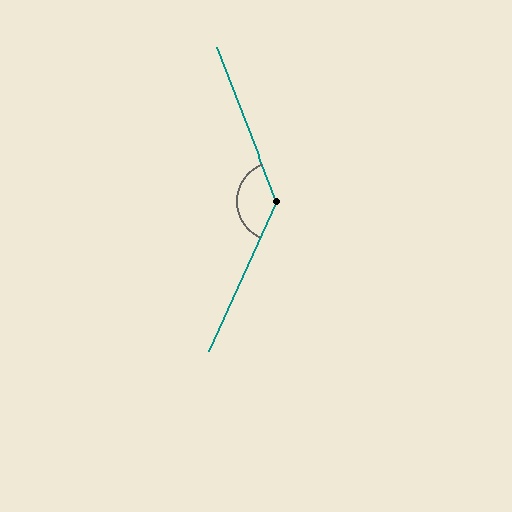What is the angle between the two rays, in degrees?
Approximately 134 degrees.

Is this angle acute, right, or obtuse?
It is obtuse.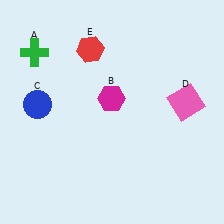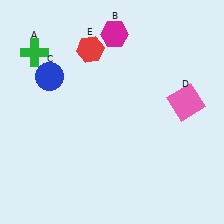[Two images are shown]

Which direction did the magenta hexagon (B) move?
The magenta hexagon (B) moved up.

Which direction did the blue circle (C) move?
The blue circle (C) moved up.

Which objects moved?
The objects that moved are: the magenta hexagon (B), the blue circle (C).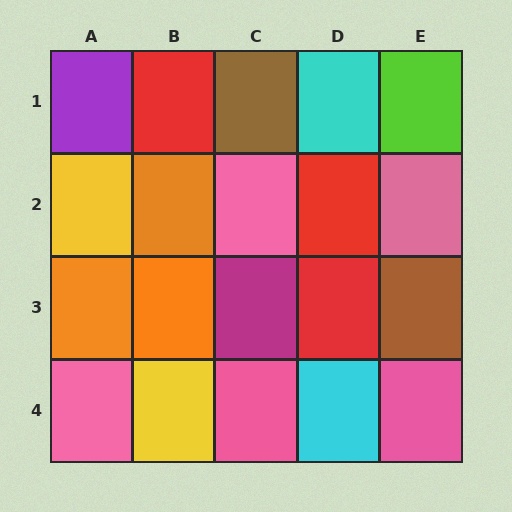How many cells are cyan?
2 cells are cyan.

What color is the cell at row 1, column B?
Red.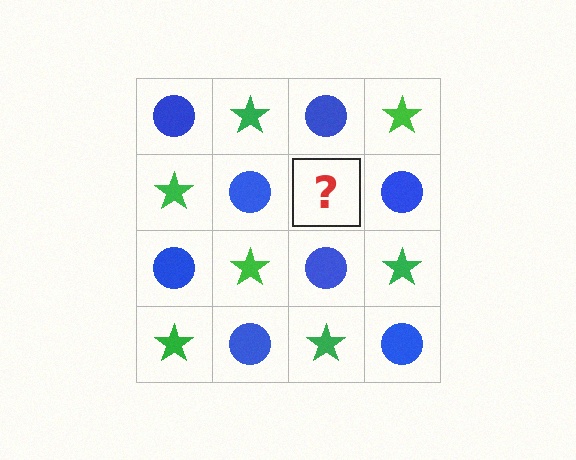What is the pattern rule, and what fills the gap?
The rule is that it alternates blue circle and green star in a checkerboard pattern. The gap should be filled with a green star.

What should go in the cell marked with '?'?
The missing cell should contain a green star.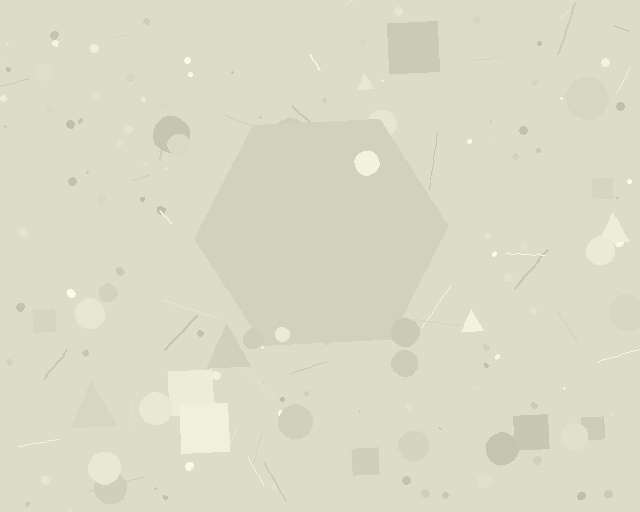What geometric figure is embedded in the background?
A hexagon is embedded in the background.